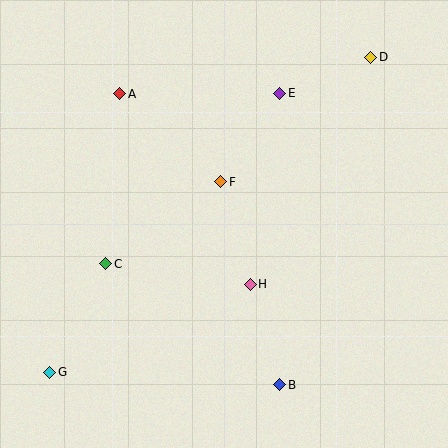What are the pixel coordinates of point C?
Point C is at (106, 264).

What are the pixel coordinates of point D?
Point D is at (371, 58).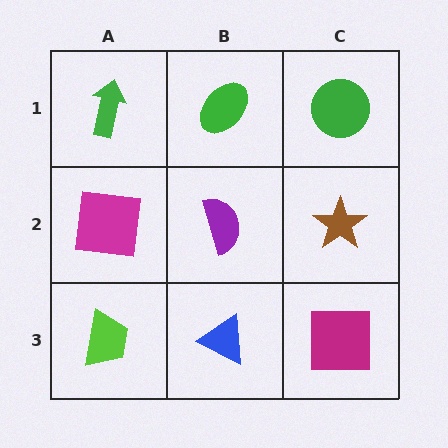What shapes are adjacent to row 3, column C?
A brown star (row 2, column C), a blue triangle (row 3, column B).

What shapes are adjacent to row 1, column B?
A purple semicircle (row 2, column B), a green arrow (row 1, column A), a green circle (row 1, column C).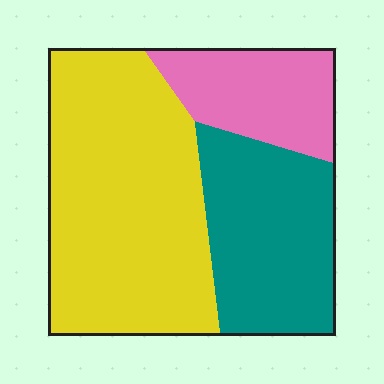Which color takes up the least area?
Pink, at roughly 20%.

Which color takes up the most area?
Yellow, at roughly 50%.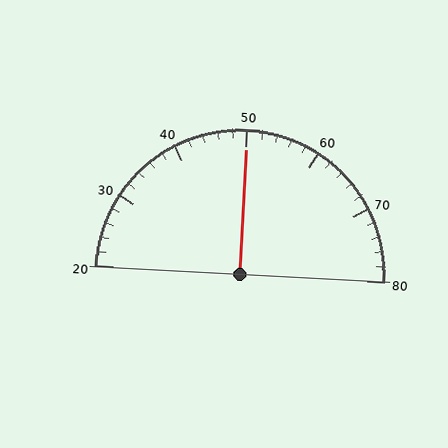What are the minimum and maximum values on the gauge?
The gauge ranges from 20 to 80.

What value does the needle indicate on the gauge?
The needle indicates approximately 50.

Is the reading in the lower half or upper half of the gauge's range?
The reading is in the upper half of the range (20 to 80).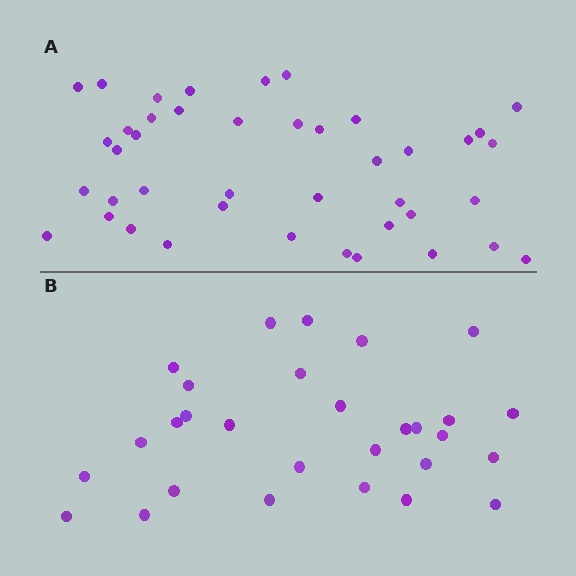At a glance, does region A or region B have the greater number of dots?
Region A (the top region) has more dots.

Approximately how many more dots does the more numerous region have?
Region A has approximately 15 more dots than region B.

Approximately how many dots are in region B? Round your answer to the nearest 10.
About 30 dots. (The exact count is 29, which rounds to 30.)